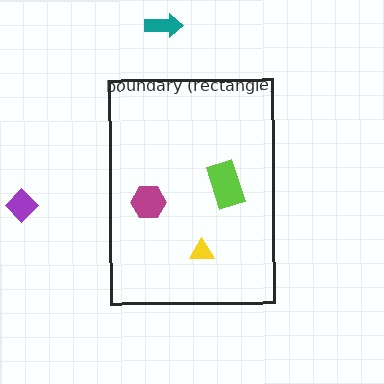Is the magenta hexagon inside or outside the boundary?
Inside.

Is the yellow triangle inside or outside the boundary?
Inside.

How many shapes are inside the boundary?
3 inside, 2 outside.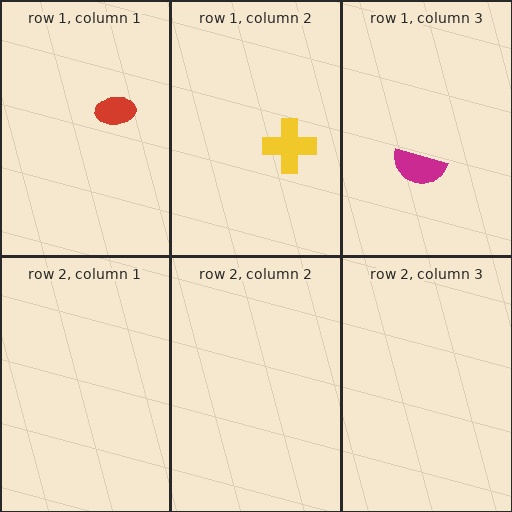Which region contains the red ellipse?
The row 1, column 1 region.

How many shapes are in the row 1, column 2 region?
1.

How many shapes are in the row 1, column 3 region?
1.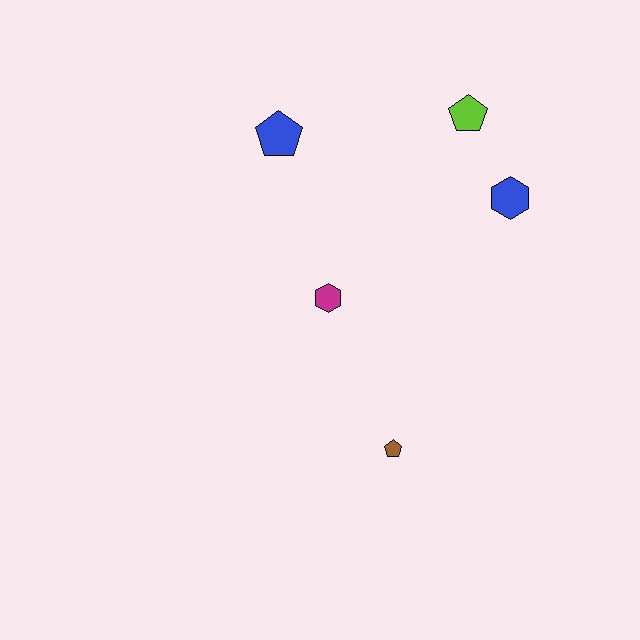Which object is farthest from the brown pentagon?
The lime pentagon is farthest from the brown pentagon.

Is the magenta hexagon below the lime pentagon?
Yes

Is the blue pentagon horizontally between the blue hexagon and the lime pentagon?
No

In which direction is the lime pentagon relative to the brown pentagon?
The lime pentagon is above the brown pentagon.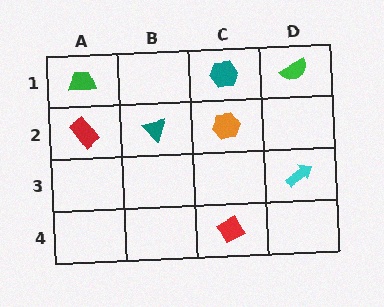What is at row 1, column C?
A teal hexagon.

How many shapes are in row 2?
3 shapes.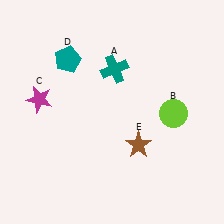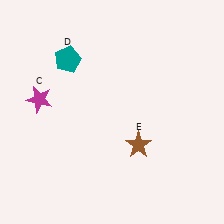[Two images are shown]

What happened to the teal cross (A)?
The teal cross (A) was removed in Image 2. It was in the top-right area of Image 1.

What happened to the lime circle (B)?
The lime circle (B) was removed in Image 2. It was in the bottom-right area of Image 1.